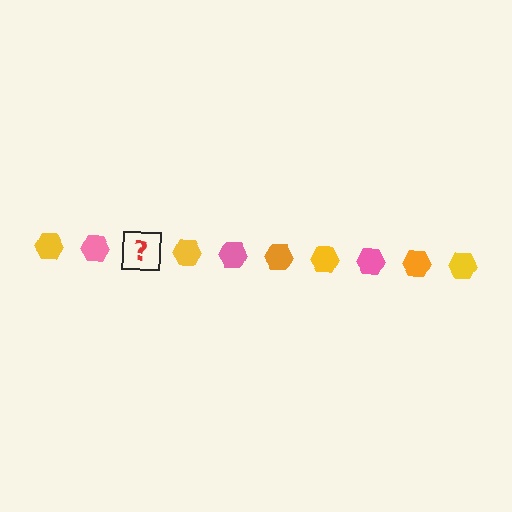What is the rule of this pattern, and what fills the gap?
The rule is that the pattern cycles through yellow, pink, orange hexagons. The gap should be filled with an orange hexagon.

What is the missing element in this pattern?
The missing element is an orange hexagon.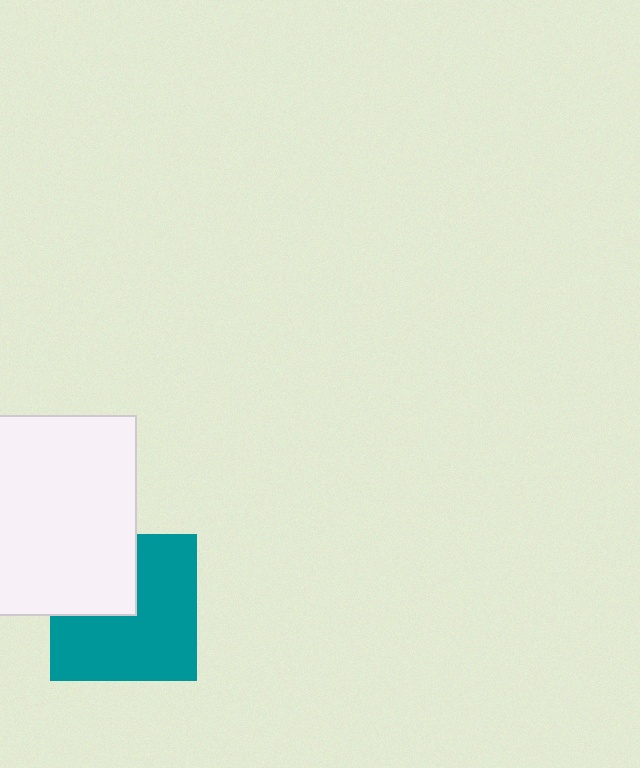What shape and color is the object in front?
The object in front is a white rectangle.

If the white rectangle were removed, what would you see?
You would see the complete teal square.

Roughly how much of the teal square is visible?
Most of it is visible (roughly 67%).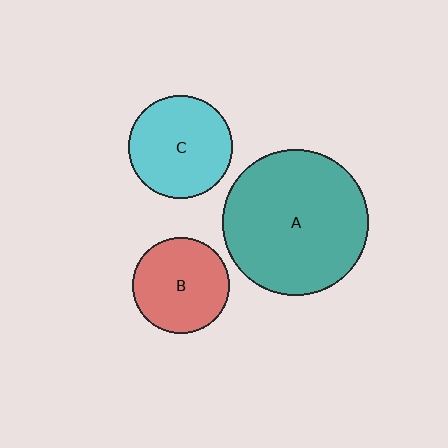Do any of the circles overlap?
No, none of the circles overlap.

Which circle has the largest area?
Circle A (teal).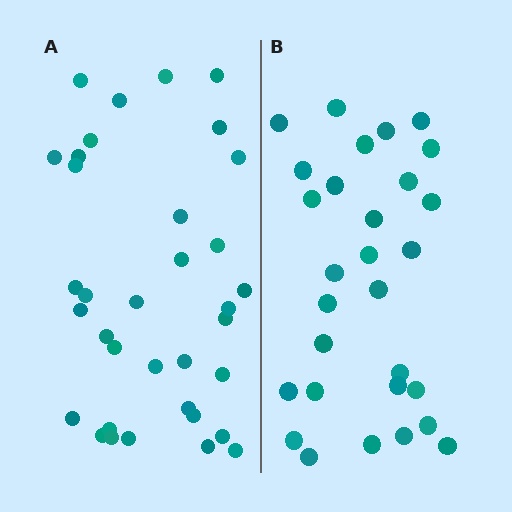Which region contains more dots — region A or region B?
Region A (the left region) has more dots.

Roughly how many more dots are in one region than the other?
Region A has about 6 more dots than region B.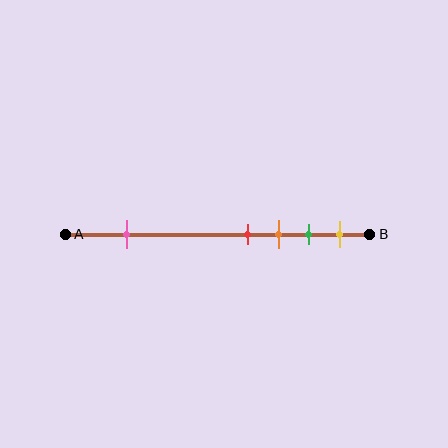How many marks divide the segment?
There are 5 marks dividing the segment.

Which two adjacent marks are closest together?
The red and orange marks are the closest adjacent pair.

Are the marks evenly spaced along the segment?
No, the marks are not evenly spaced.